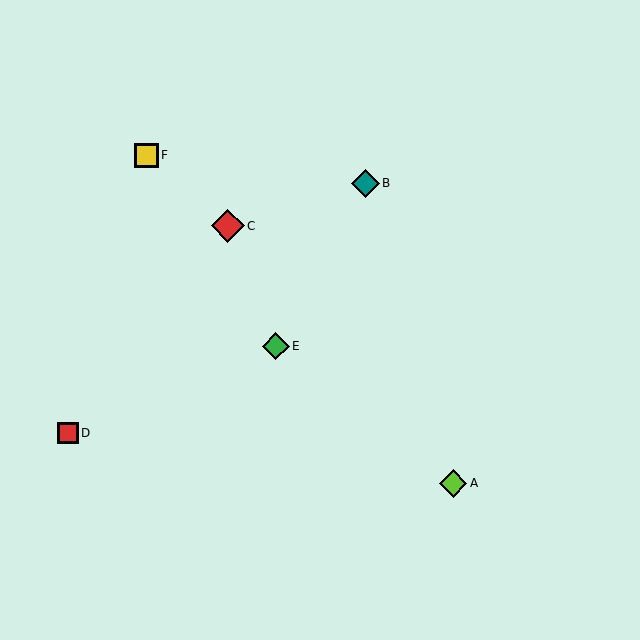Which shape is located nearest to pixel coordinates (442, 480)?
The lime diamond (labeled A) at (453, 483) is nearest to that location.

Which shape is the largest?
The red diamond (labeled C) is the largest.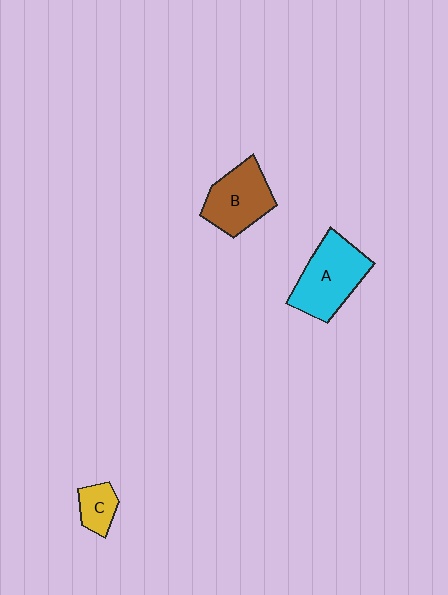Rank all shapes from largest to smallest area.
From largest to smallest: A (cyan), B (brown), C (yellow).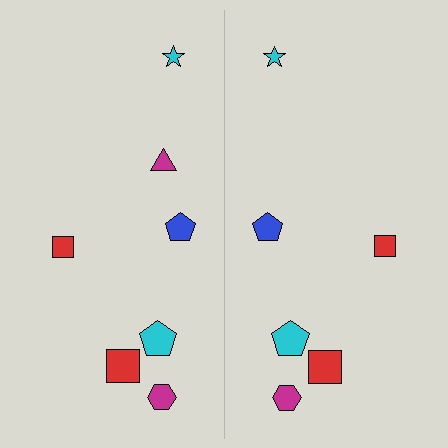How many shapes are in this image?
There are 13 shapes in this image.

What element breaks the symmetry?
A magenta triangle is missing from the right side.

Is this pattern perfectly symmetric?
No, the pattern is not perfectly symmetric. A magenta triangle is missing from the right side.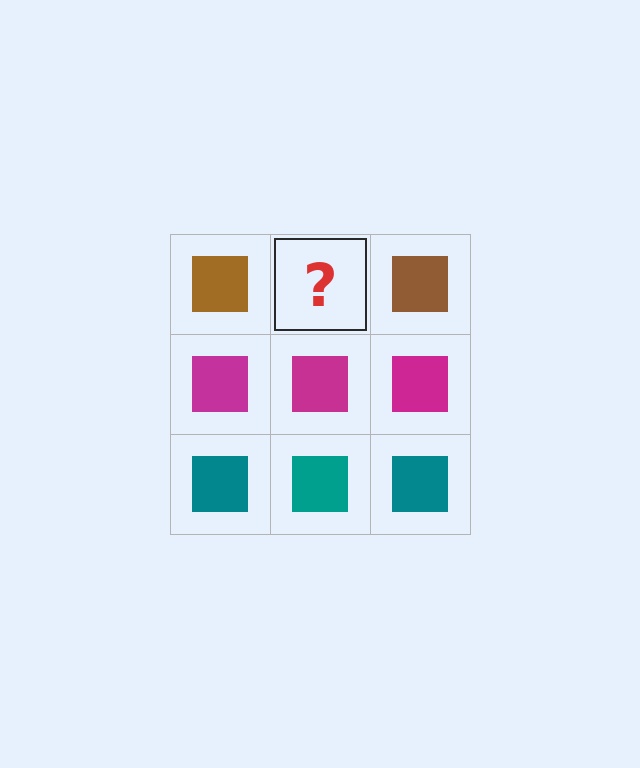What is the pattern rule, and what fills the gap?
The rule is that each row has a consistent color. The gap should be filled with a brown square.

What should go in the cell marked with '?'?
The missing cell should contain a brown square.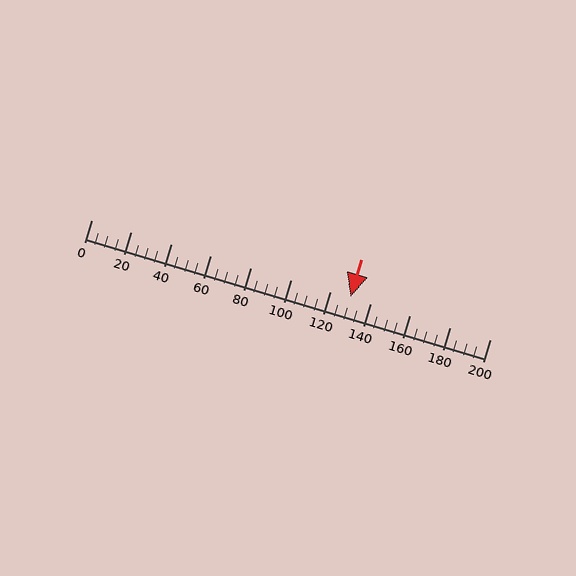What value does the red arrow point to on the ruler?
The red arrow points to approximately 130.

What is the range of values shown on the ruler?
The ruler shows values from 0 to 200.